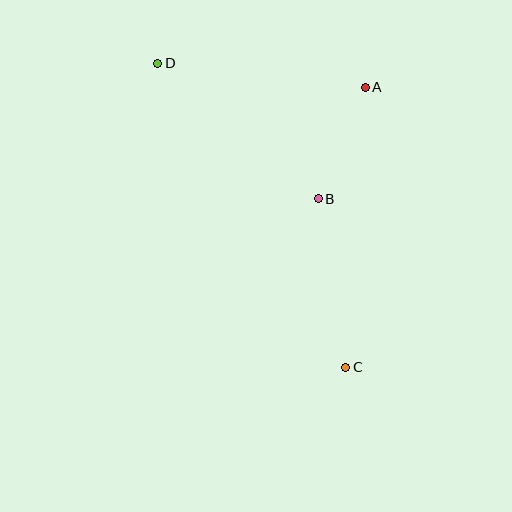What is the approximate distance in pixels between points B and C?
The distance between B and C is approximately 171 pixels.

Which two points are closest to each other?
Points A and B are closest to each other.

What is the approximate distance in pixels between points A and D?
The distance between A and D is approximately 209 pixels.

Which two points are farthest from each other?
Points C and D are farthest from each other.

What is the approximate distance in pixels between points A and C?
The distance between A and C is approximately 281 pixels.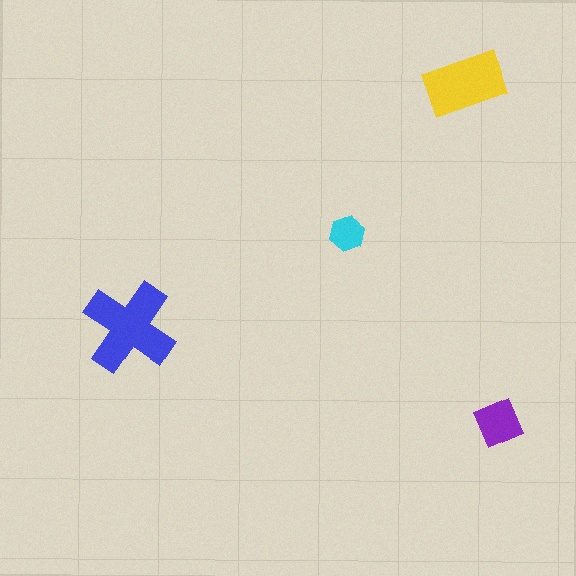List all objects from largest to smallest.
The blue cross, the yellow rectangle, the purple diamond, the cyan hexagon.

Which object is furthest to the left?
The blue cross is leftmost.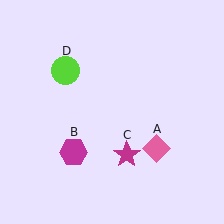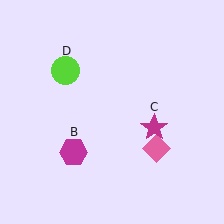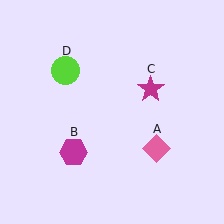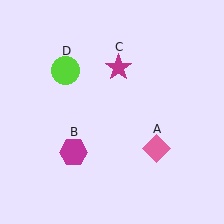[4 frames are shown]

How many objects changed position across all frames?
1 object changed position: magenta star (object C).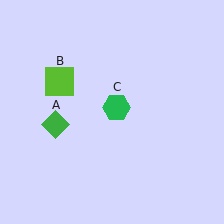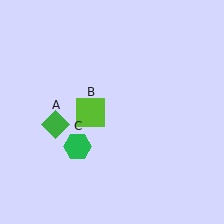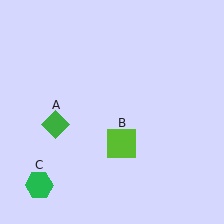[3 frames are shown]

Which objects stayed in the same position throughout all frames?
Green diamond (object A) remained stationary.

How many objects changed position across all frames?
2 objects changed position: lime square (object B), green hexagon (object C).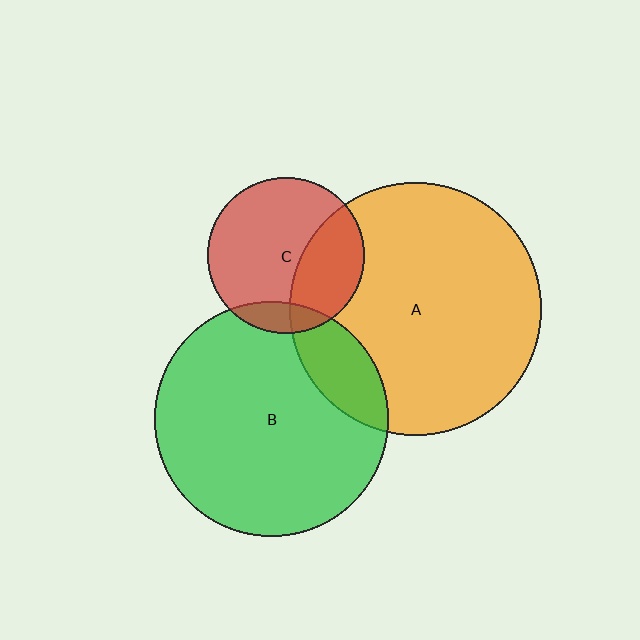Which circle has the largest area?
Circle A (orange).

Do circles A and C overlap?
Yes.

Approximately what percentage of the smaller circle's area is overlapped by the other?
Approximately 35%.